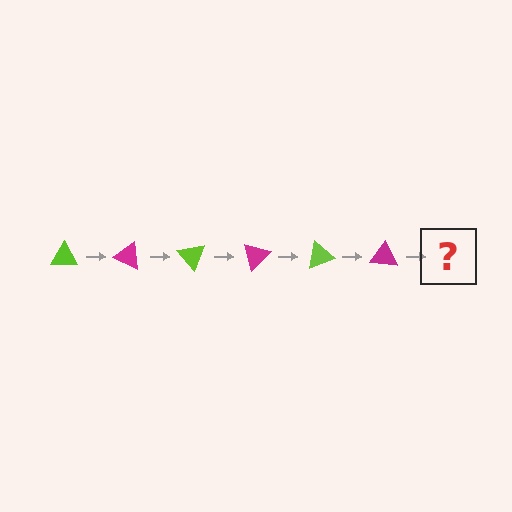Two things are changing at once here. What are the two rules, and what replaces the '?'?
The two rules are that it rotates 25 degrees each step and the color cycles through lime and magenta. The '?' should be a lime triangle, rotated 150 degrees from the start.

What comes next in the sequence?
The next element should be a lime triangle, rotated 150 degrees from the start.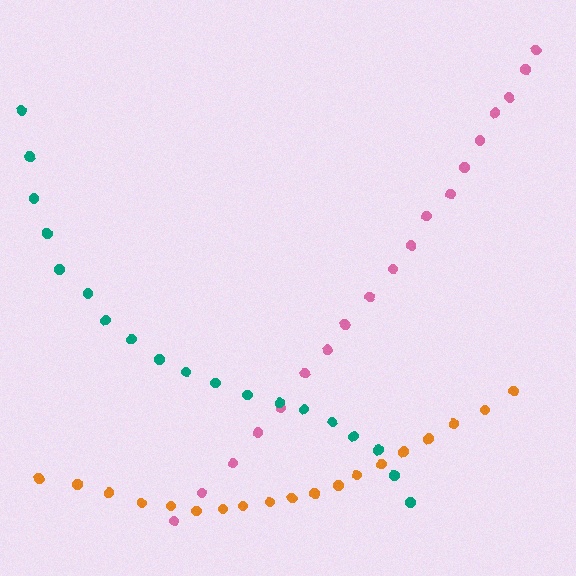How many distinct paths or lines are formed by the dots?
There are 3 distinct paths.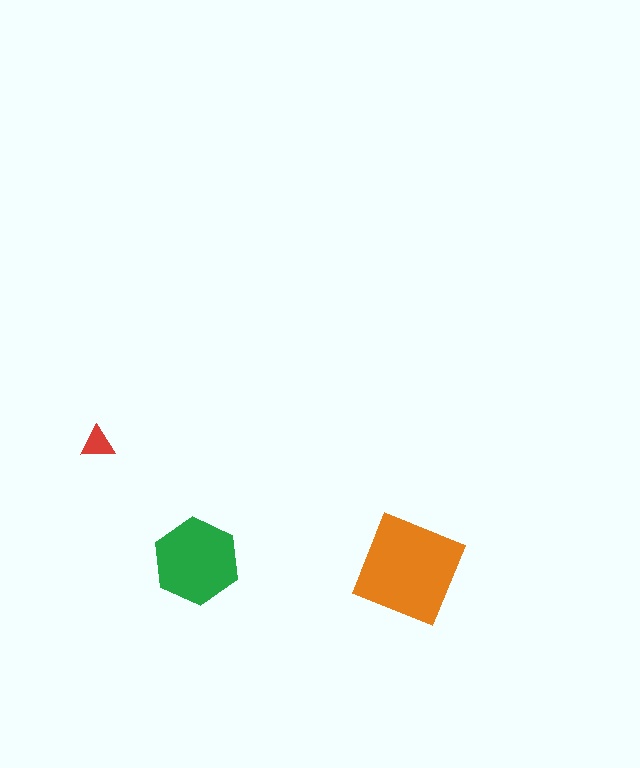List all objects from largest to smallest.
The orange diamond, the green hexagon, the red triangle.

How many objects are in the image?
There are 3 objects in the image.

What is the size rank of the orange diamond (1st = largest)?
1st.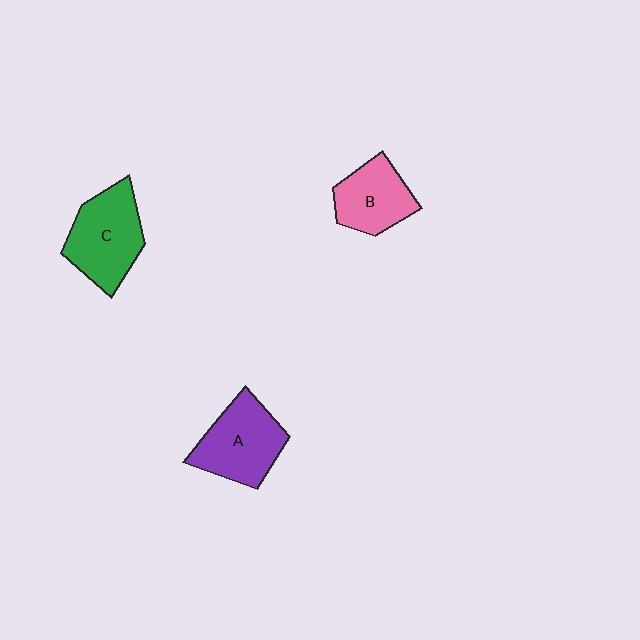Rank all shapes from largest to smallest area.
From largest to smallest: C (green), A (purple), B (pink).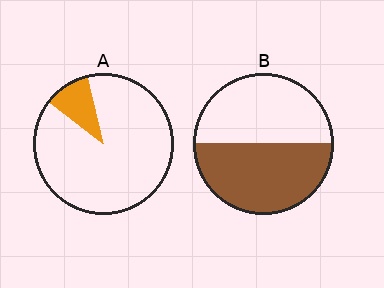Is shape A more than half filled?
No.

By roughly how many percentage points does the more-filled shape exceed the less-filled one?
By roughly 40 percentage points (B over A).